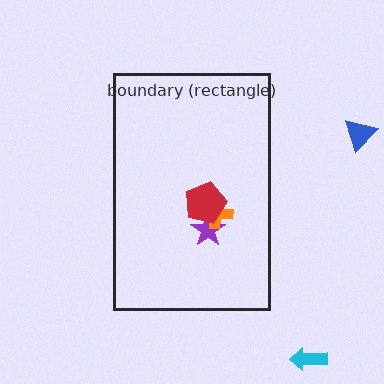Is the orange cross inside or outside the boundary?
Inside.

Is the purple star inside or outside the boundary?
Inside.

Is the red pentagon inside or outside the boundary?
Inside.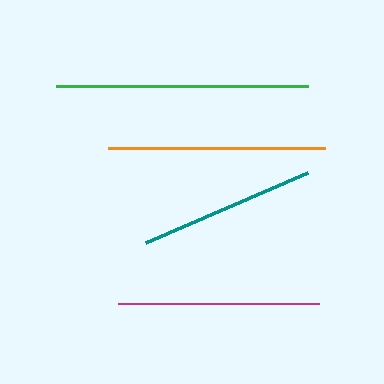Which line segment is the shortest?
The teal line is the shortest at approximately 176 pixels.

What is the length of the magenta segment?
The magenta segment is approximately 202 pixels long.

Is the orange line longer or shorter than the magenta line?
The orange line is longer than the magenta line.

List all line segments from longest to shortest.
From longest to shortest: green, orange, magenta, teal.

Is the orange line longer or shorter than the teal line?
The orange line is longer than the teal line.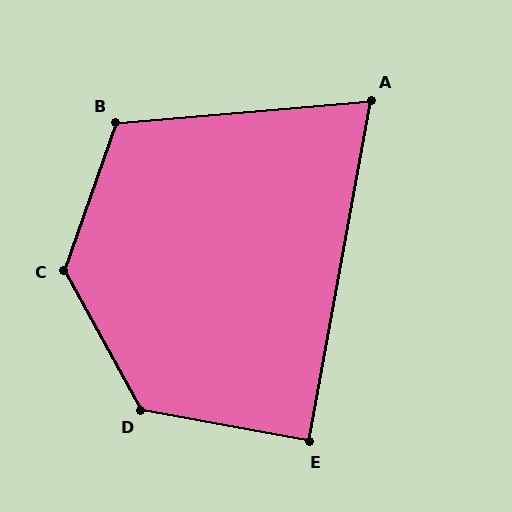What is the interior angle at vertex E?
Approximately 90 degrees (approximately right).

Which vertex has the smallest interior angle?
A, at approximately 75 degrees.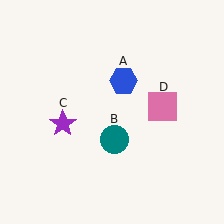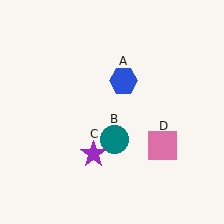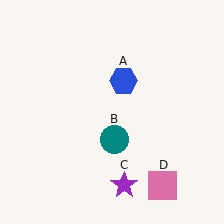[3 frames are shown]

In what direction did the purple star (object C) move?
The purple star (object C) moved down and to the right.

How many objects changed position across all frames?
2 objects changed position: purple star (object C), pink square (object D).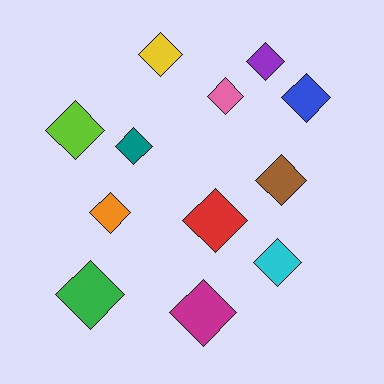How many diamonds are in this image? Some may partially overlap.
There are 12 diamonds.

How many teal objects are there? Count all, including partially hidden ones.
There is 1 teal object.